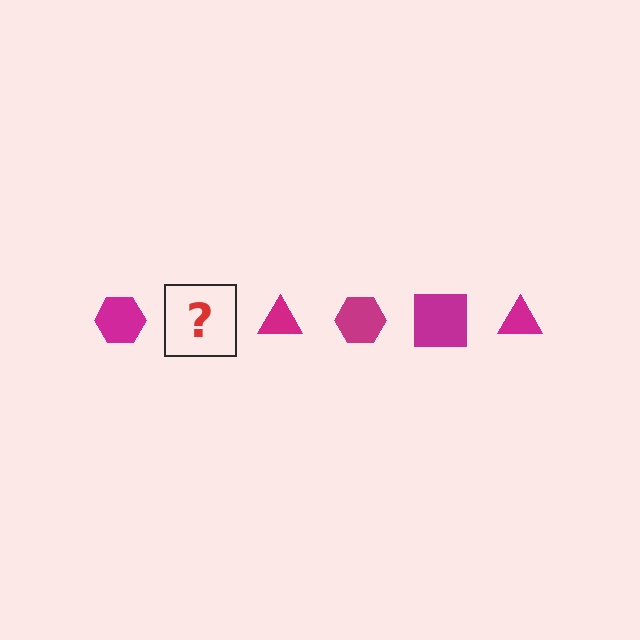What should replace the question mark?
The question mark should be replaced with a magenta square.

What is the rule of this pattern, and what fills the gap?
The rule is that the pattern cycles through hexagon, square, triangle shapes in magenta. The gap should be filled with a magenta square.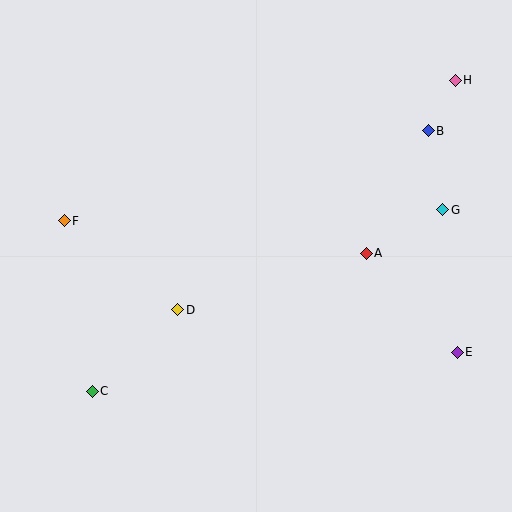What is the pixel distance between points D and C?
The distance between D and C is 118 pixels.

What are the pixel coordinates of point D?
Point D is at (178, 310).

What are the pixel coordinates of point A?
Point A is at (366, 253).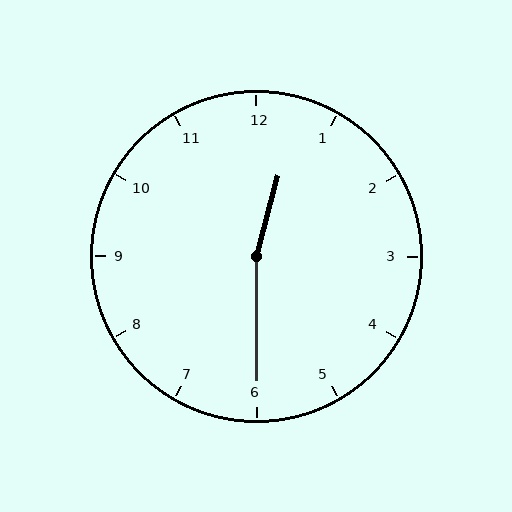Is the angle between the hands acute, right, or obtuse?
It is obtuse.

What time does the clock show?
12:30.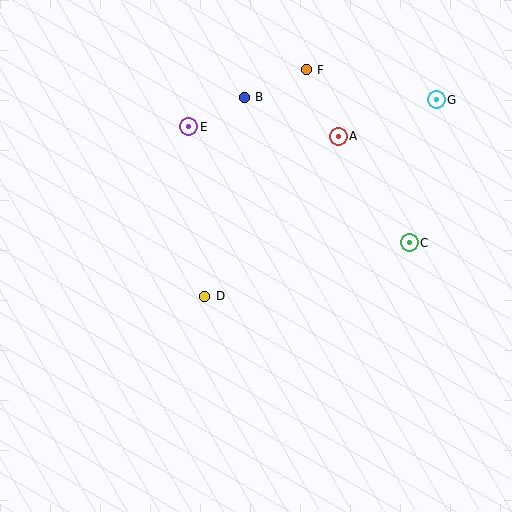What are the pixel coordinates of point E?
Point E is at (189, 127).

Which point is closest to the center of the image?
Point D at (205, 296) is closest to the center.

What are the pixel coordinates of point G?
Point G is at (436, 100).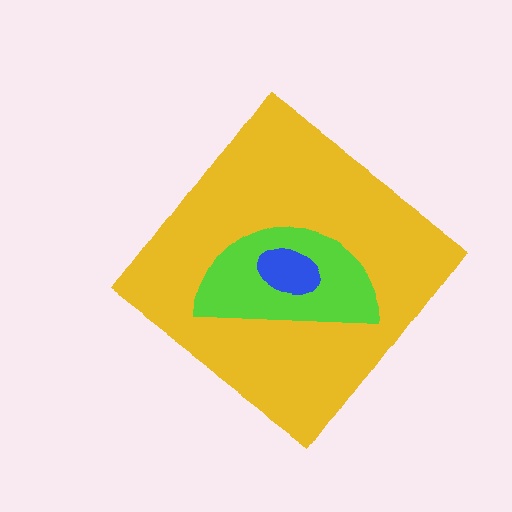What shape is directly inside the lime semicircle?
The blue ellipse.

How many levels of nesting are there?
3.